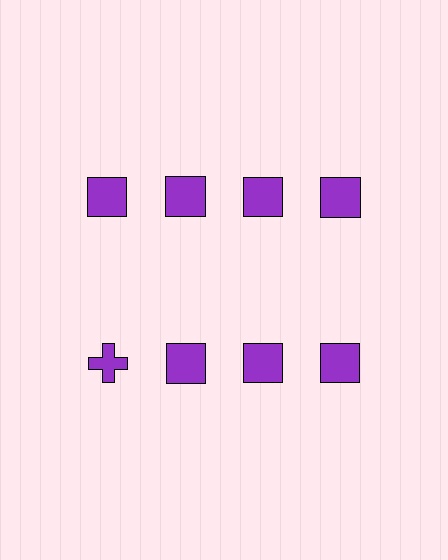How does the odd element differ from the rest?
It has a different shape: cross instead of square.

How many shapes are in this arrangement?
There are 8 shapes arranged in a grid pattern.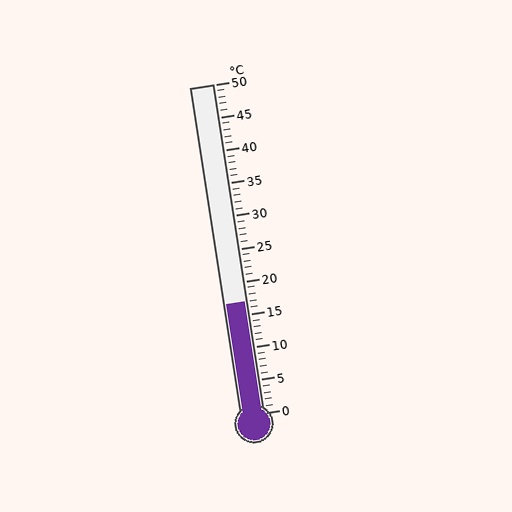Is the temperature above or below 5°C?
The temperature is above 5°C.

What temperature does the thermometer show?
The thermometer shows approximately 17°C.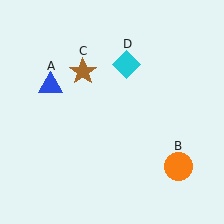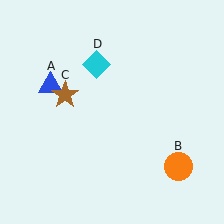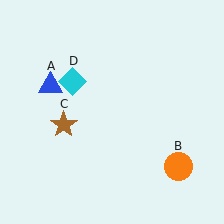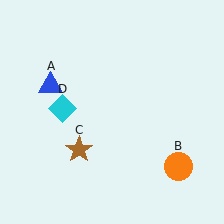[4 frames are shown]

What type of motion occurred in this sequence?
The brown star (object C), cyan diamond (object D) rotated counterclockwise around the center of the scene.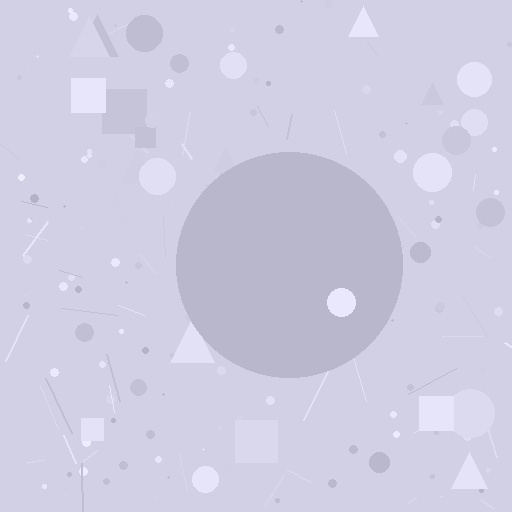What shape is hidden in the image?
A circle is hidden in the image.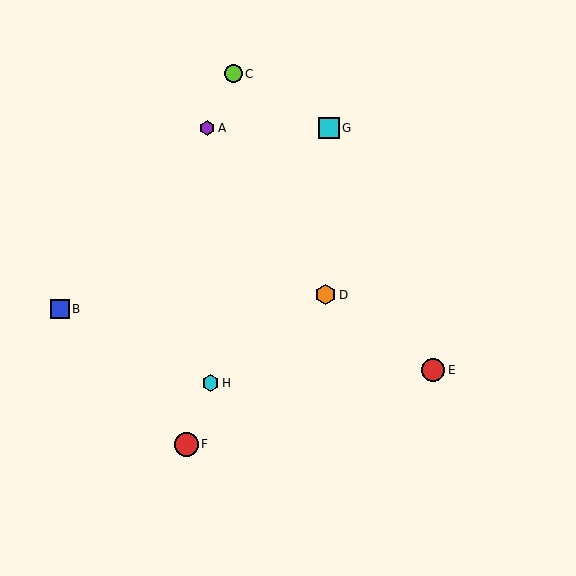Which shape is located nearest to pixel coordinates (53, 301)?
The blue square (labeled B) at (60, 309) is nearest to that location.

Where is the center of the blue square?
The center of the blue square is at (60, 309).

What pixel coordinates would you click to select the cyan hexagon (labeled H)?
Click at (210, 383) to select the cyan hexagon H.